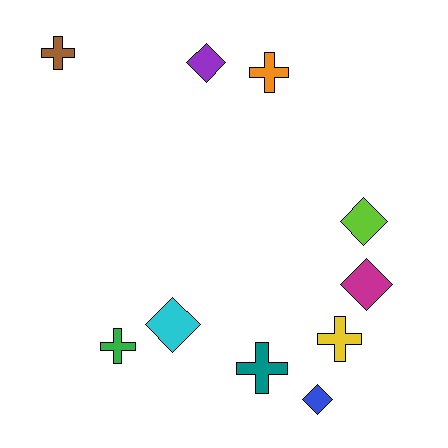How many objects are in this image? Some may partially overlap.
There are 10 objects.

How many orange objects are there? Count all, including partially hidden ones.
There is 1 orange object.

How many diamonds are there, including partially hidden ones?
There are 5 diamonds.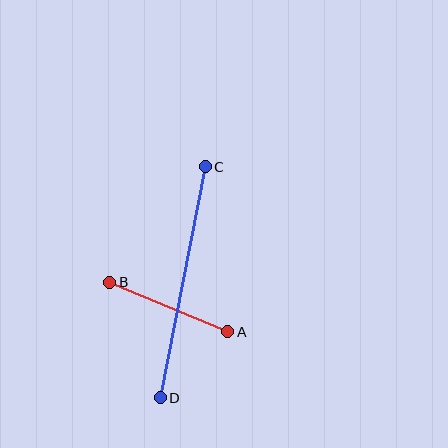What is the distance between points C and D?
The distance is approximately 235 pixels.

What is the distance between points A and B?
The distance is approximately 128 pixels.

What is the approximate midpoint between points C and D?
The midpoint is at approximately (183, 282) pixels.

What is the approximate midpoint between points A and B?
The midpoint is at approximately (169, 307) pixels.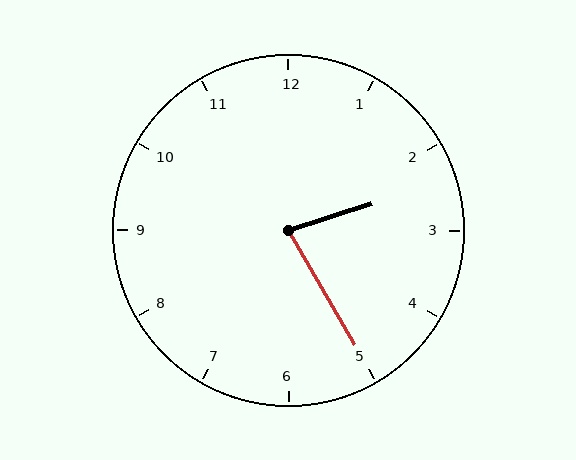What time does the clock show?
2:25.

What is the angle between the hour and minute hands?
Approximately 78 degrees.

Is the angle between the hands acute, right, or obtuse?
It is acute.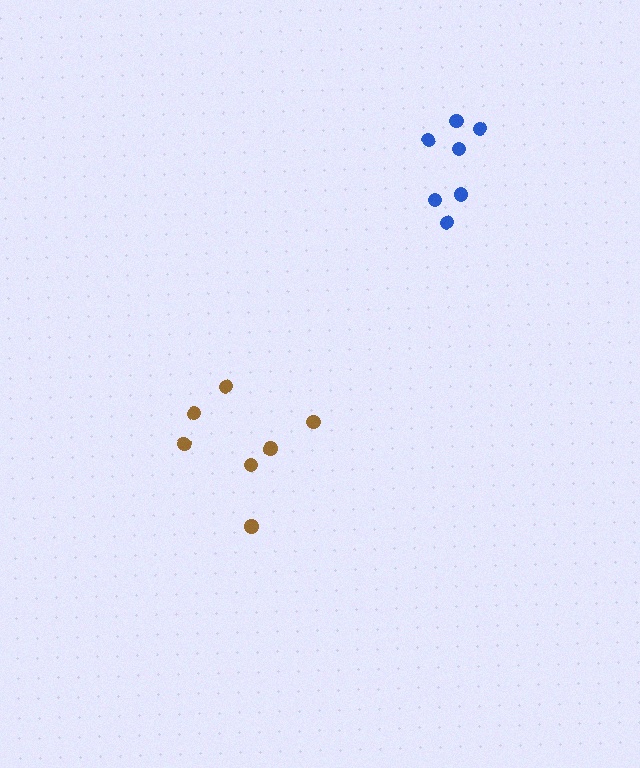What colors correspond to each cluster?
The clusters are colored: brown, blue.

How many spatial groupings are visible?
There are 2 spatial groupings.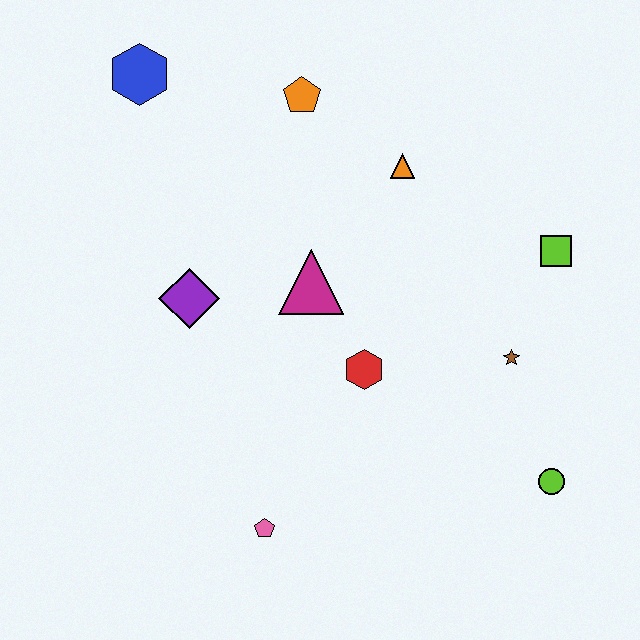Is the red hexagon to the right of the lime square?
No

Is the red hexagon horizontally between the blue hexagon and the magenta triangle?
No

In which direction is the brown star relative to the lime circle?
The brown star is above the lime circle.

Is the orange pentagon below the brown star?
No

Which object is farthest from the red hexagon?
The blue hexagon is farthest from the red hexagon.